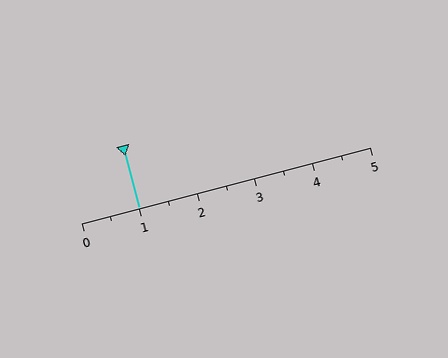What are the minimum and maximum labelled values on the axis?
The axis runs from 0 to 5.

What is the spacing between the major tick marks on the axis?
The major ticks are spaced 1 apart.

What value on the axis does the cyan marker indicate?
The marker indicates approximately 1.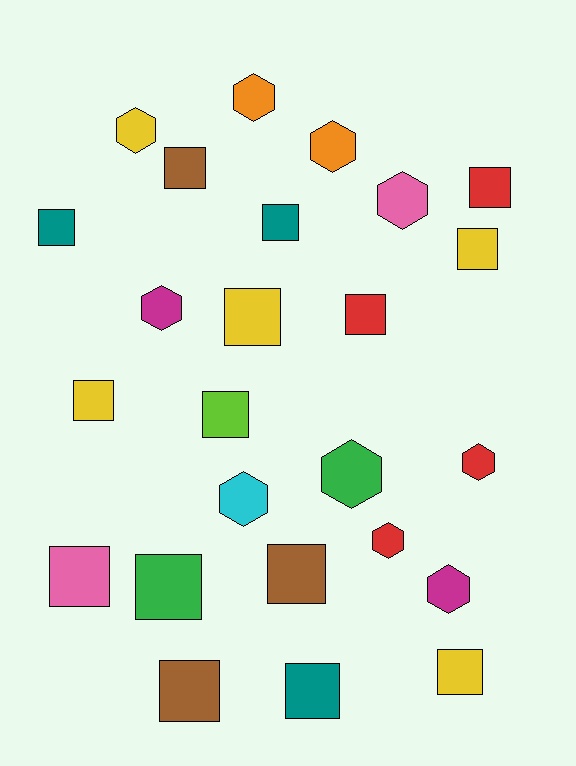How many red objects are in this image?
There are 4 red objects.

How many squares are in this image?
There are 15 squares.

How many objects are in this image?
There are 25 objects.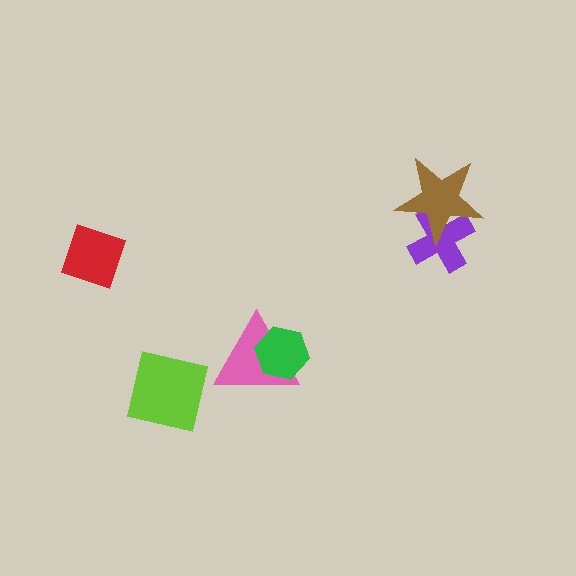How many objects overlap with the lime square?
0 objects overlap with the lime square.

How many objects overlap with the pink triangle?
1 object overlaps with the pink triangle.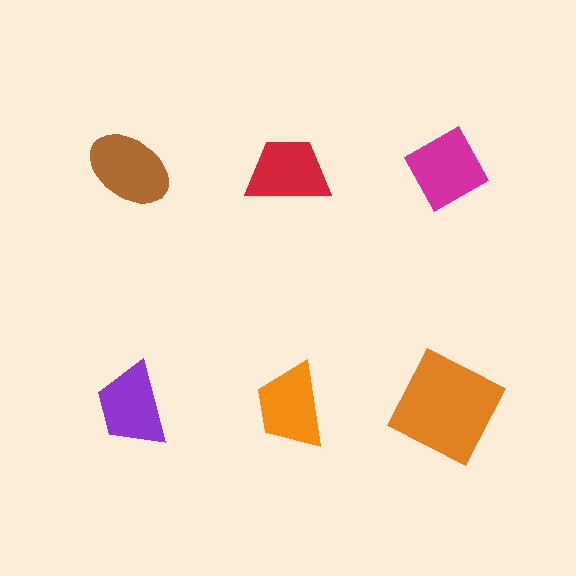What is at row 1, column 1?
A brown ellipse.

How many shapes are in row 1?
3 shapes.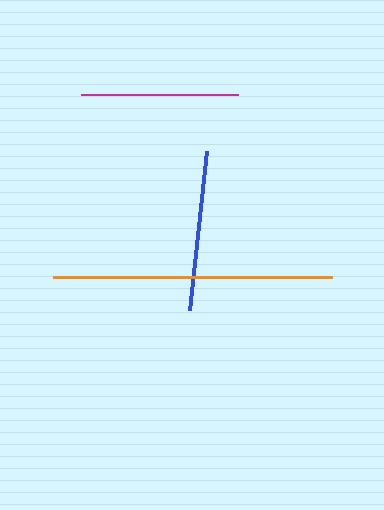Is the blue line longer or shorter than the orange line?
The orange line is longer than the blue line.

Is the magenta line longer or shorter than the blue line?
The blue line is longer than the magenta line.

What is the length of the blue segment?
The blue segment is approximately 160 pixels long.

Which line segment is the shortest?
The magenta line is the shortest at approximately 157 pixels.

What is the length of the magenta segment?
The magenta segment is approximately 157 pixels long.